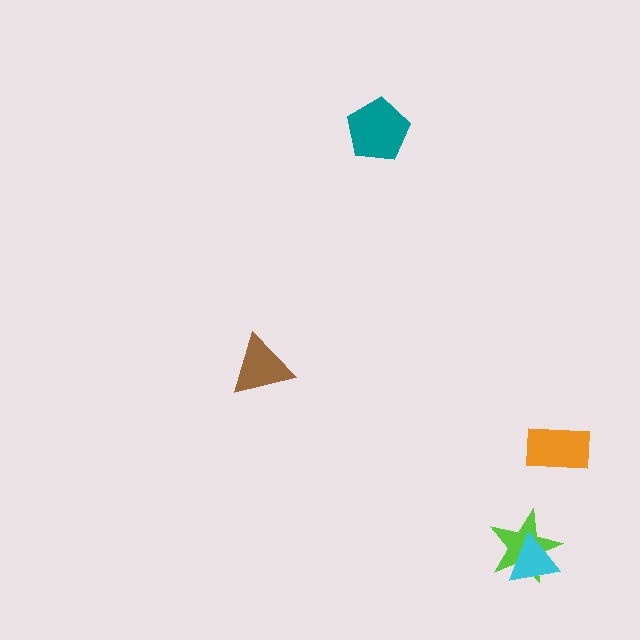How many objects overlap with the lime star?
1 object overlaps with the lime star.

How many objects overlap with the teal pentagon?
0 objects overlap with the teal pentagon.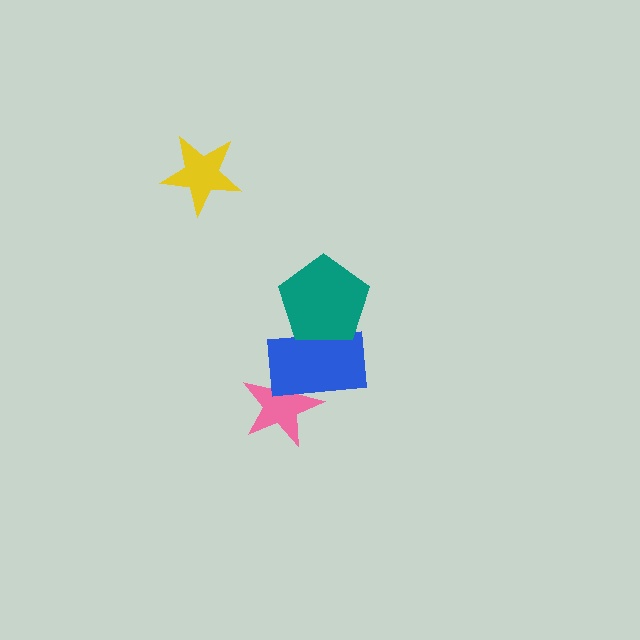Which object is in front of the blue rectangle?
The teal pentagon is in front of the blue rectangle.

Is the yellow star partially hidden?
No, no other shape covers it.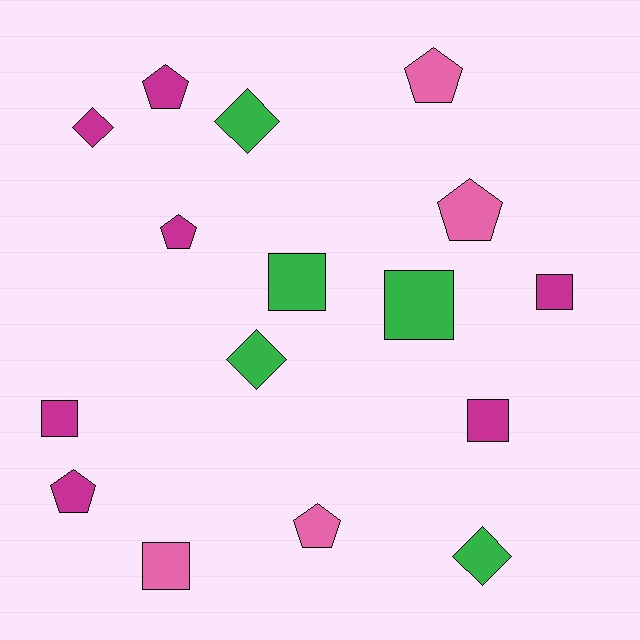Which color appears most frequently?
Magenta, with 7 objects.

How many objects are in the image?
There are 16 objects.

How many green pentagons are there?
There are no green pentagons.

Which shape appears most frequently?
Pentagon, with 6 objects.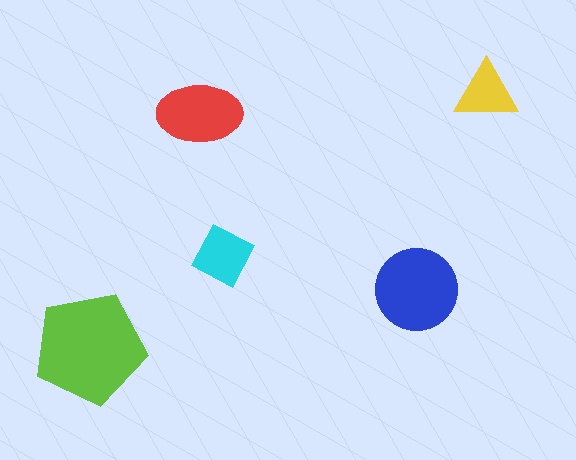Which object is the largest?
The lime pentagon.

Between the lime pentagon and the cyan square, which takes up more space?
The lime pentagon.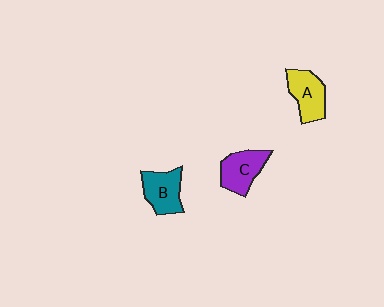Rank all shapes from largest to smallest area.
From largest to smallest: A (yellow), C (purple), B (teal).